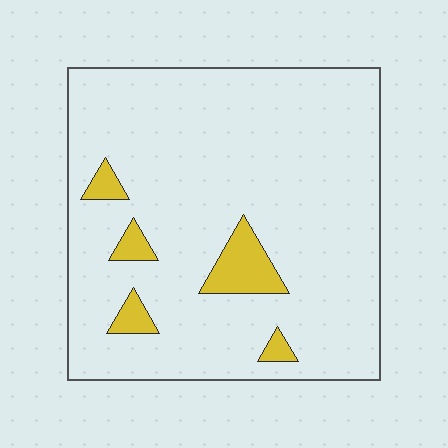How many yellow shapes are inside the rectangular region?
5.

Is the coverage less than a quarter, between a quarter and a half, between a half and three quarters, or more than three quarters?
Less than a quarter.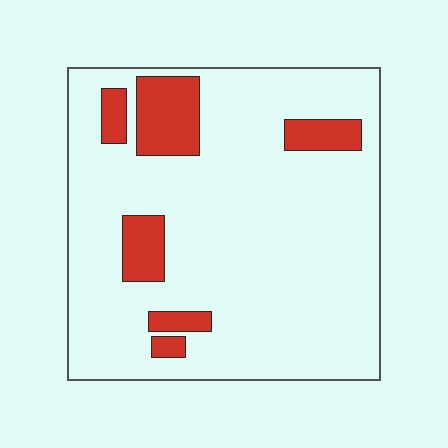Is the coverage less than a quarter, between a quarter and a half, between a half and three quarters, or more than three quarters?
Less than a quarter.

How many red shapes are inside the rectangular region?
6.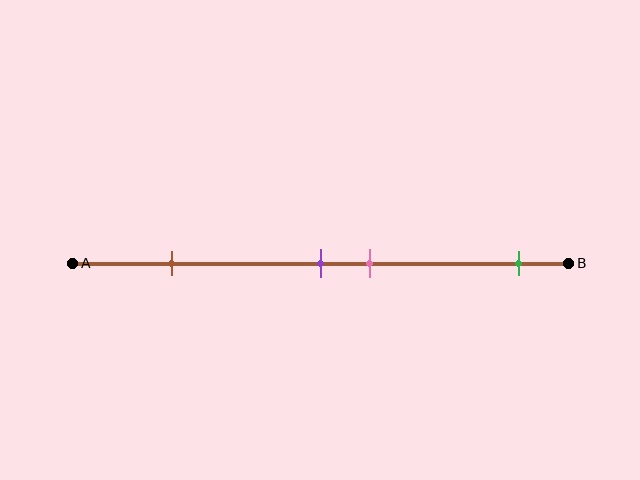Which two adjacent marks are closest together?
The purple and pink marks are the closest adjacent pair.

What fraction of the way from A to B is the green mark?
The green mark is approximately 90% (0.9) of the way from A to B.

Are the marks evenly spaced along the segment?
No, the marks are not evenly spaced.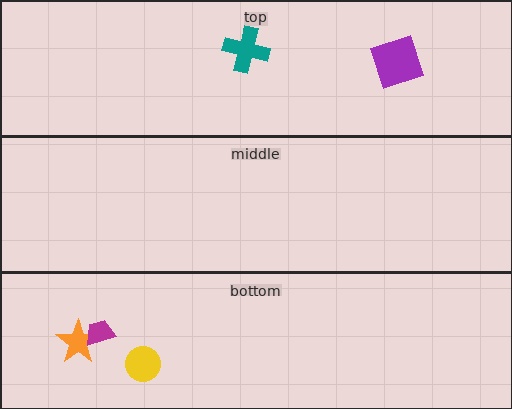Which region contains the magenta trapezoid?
The bottom region.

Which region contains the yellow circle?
The bottom region.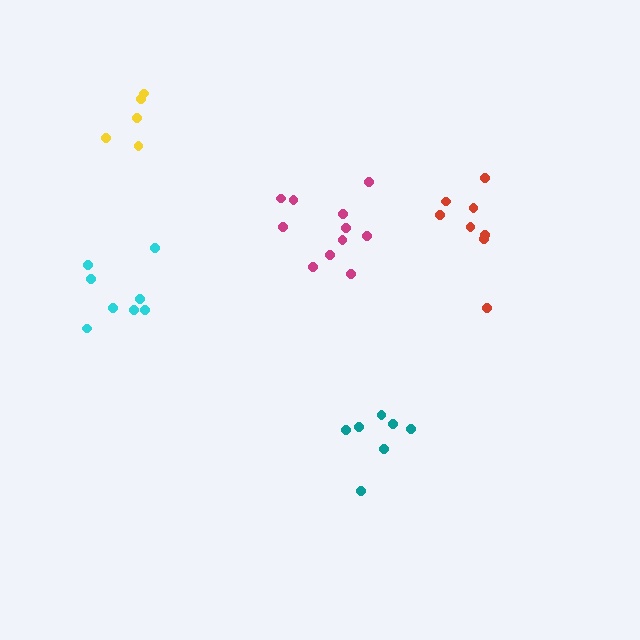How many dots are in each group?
Group 1: 7 dots, Group 2: 11 dots, Group 3: 8 dots, Group 4: 5 dots, Group 5: 8 dots (39 total).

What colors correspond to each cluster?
The clusters are colored: teal, magenta, cyan, yellow, red.